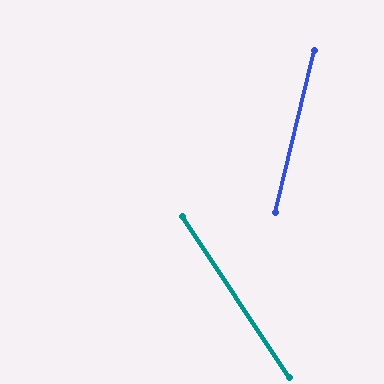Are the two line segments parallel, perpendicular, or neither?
Neither parallel nor perpendicular — they differ by about 48°.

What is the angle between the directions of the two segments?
Approximately 48 degrees.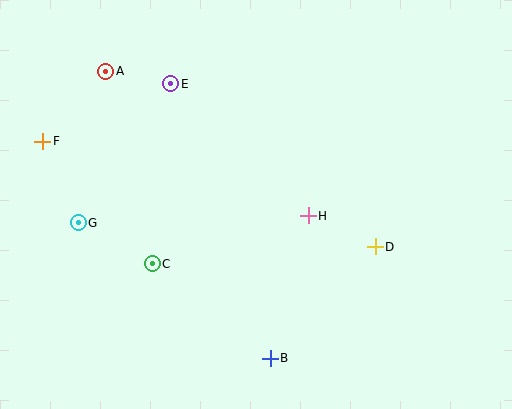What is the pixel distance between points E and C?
The distance between E and C is 181 pixels.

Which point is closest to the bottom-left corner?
Point G is closest to the bottom-left corner.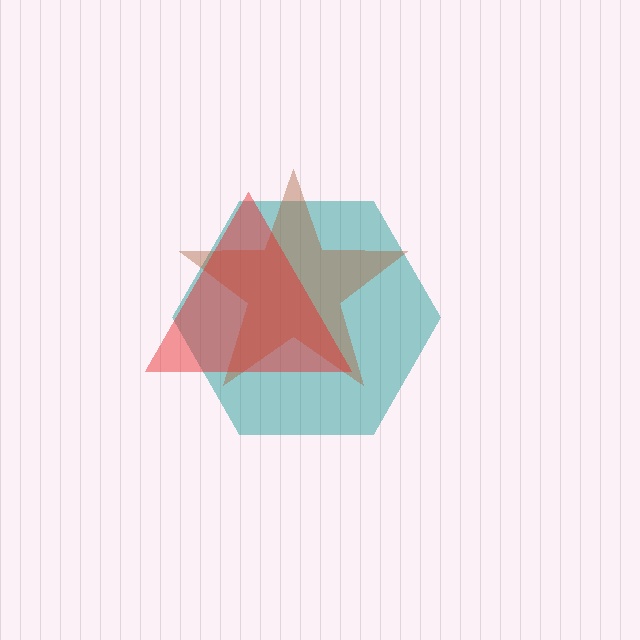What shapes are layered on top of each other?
The layered shapes are: a teal hexagon, a brown star, a red triangle.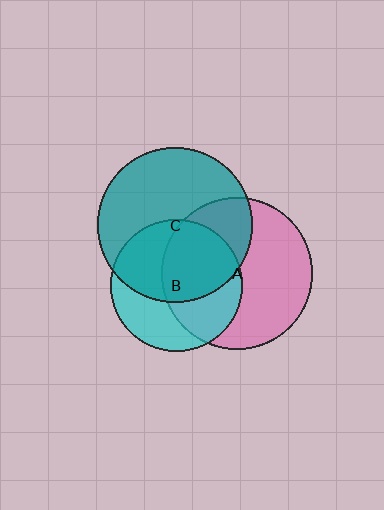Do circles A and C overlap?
Yes.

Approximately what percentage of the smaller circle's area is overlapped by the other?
Approximately 40%.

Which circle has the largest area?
Circle C (teal).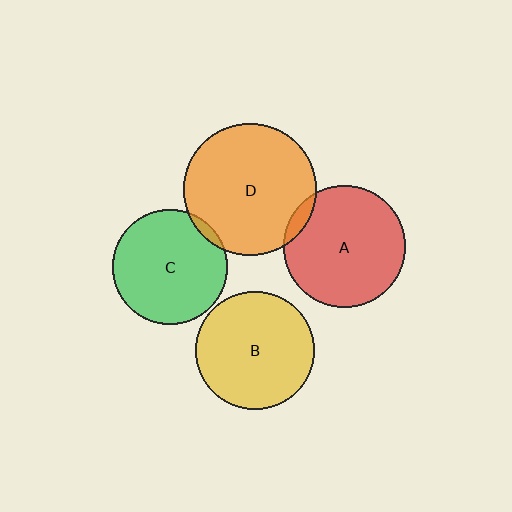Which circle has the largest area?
Circle D (orange).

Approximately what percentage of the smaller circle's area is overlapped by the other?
Approximately 5%.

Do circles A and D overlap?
Yes.